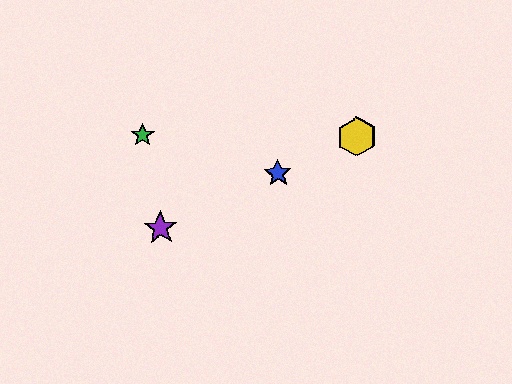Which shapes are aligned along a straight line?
The red hexagon, the blue star, the yellow hexagon, the purple star are aligned along a straight line.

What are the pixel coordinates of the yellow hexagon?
The yellow hexagon is at (357, 137).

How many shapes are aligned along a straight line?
4 shapes (the red hexagon, the blue star, the yellow hexagon, the purple star) are aligned along a straight line.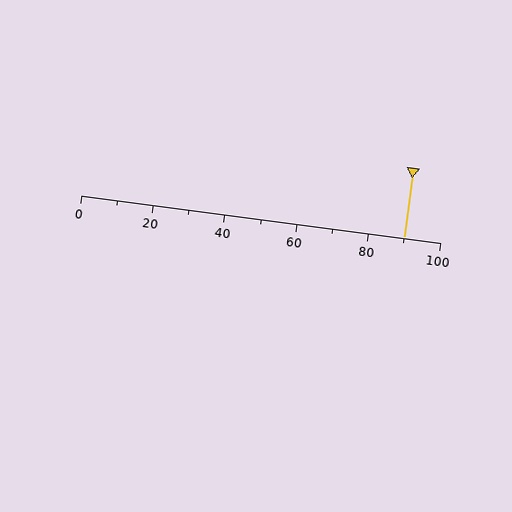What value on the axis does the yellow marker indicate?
The marker indicates approximately 90.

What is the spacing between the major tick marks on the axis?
The major ticks are spaced 20 apart.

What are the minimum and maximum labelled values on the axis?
The axis runs from 0 to 100.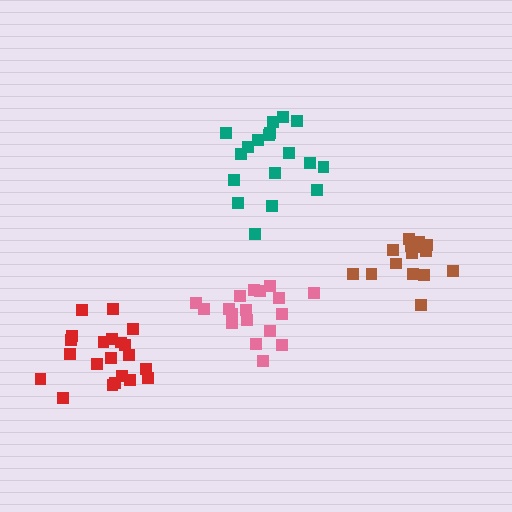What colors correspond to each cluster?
The clusters are colored: brown, pink, teal, red.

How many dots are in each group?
Group 1: 15 dots, Group 2: 18 dots, Group 3: 18 dots, Group 4: 21 dots (72 total).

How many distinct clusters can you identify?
There are 4 distinct clusters.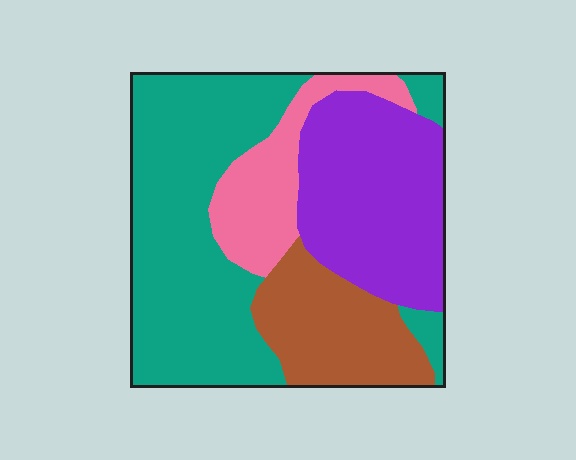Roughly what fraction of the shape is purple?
Purple takes up between a sixth and a third of the shape.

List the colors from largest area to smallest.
From largest to smallest: teal, purple, brown, pink.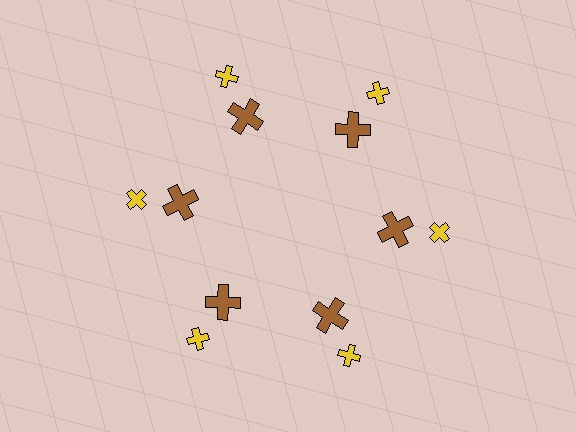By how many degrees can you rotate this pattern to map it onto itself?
The pattern maps onto itself every 60 degrees of rotation.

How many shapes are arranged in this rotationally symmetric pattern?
There are 12 shapes, arranged in 6 groups of 2.